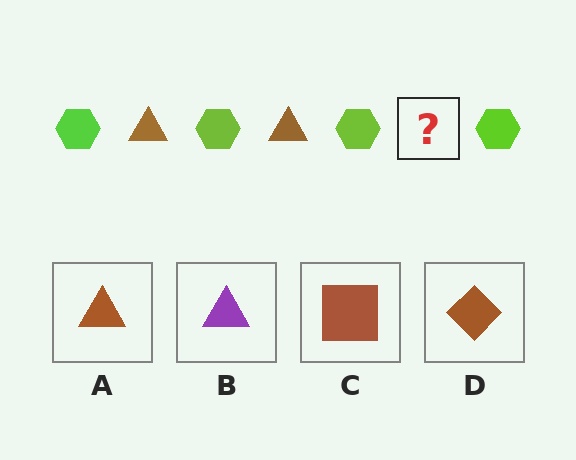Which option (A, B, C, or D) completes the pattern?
A.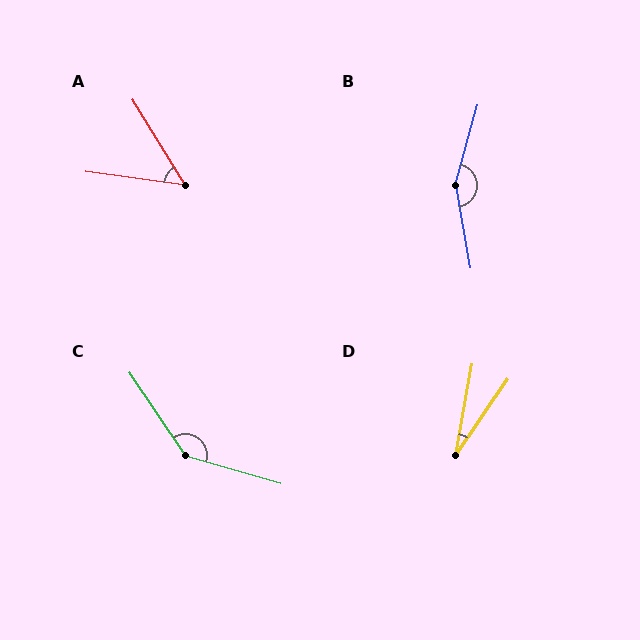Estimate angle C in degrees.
Approximately 140 degrees.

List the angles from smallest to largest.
D (24°), A (51°), C (140°), B (155°).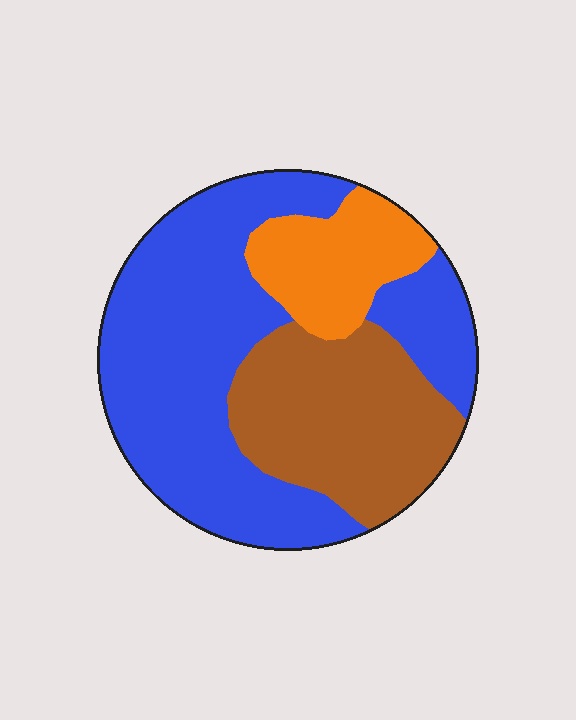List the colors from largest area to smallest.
From largest to smallest: blue, brown, orange.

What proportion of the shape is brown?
Brown takes up about one quarter (1/4) of the shape.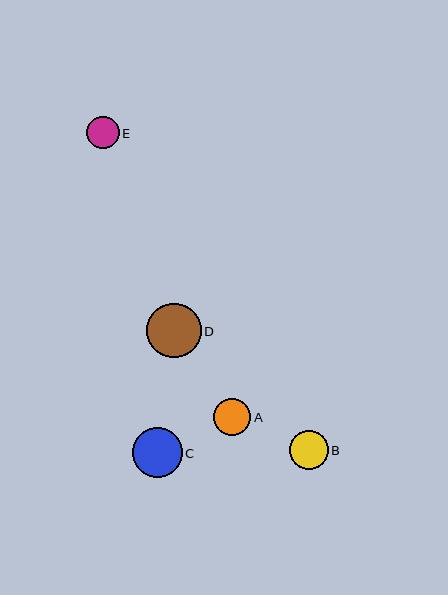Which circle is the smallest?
Circle E is the smallest with a size of approximately 33 pixels.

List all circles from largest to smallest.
From largest to smallest: D, C, B, A, E.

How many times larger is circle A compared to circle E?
Circle A is approximately 1.1 times the size of circle E.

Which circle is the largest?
Circle D is the largest with a size of approximately 55 pixels.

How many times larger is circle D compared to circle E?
Circle D is approximately 1.7 times the size of circle E.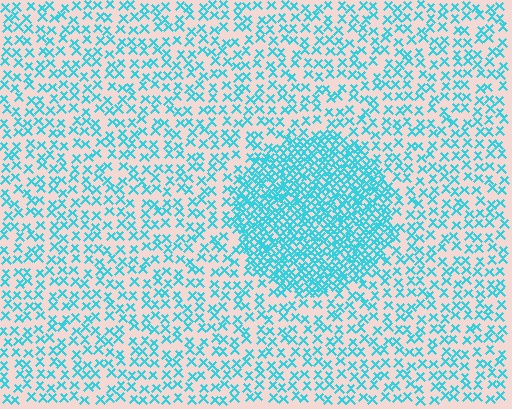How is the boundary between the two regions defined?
The boundary is defined by a change in element density (approximately 2.5x ratio). All elements are the same color, size, and shape.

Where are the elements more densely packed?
The elements are more densely packed inside the circle boundary.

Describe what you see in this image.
The image contains small cyan elements arranged at two different densities. A circle-shaped region is visible where the elements are more densely packed than the surrounding area.